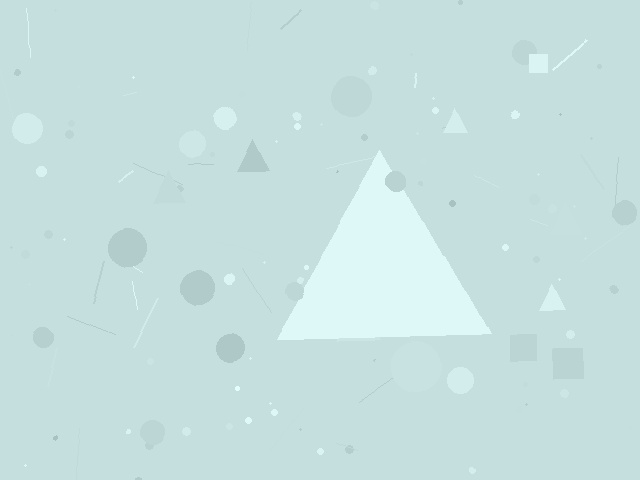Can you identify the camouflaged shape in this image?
The camouflaged shape is a triangle.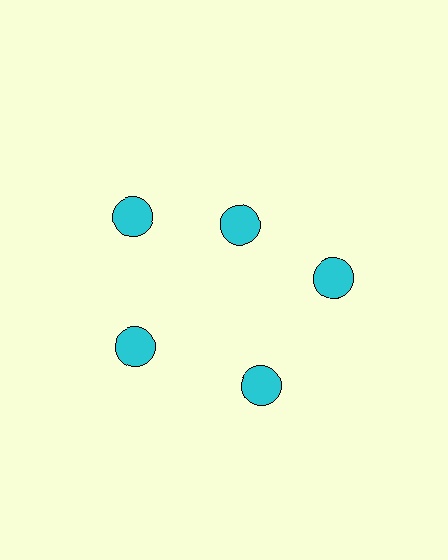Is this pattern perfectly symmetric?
No. The 5 cyan circles are arranged in a ring, but one element near the 1 o'clock position is pulled inward toward the center, breaking the 5-fold rotational symmetry.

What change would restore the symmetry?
The symmetry would be restored by moving it outward, back onto the ring so that all 5 circles sit at equal angles and equal distance from the center.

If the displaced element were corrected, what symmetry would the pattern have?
It would have 5-fold rotational symmetry — the pattern would map onto itself every 72 degrees.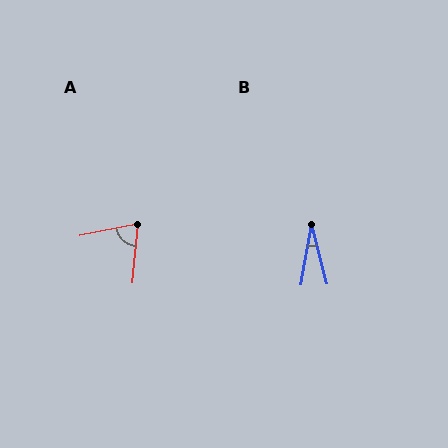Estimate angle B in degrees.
Approximately 25 degrees.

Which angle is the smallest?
B, at approximately 25 degrees.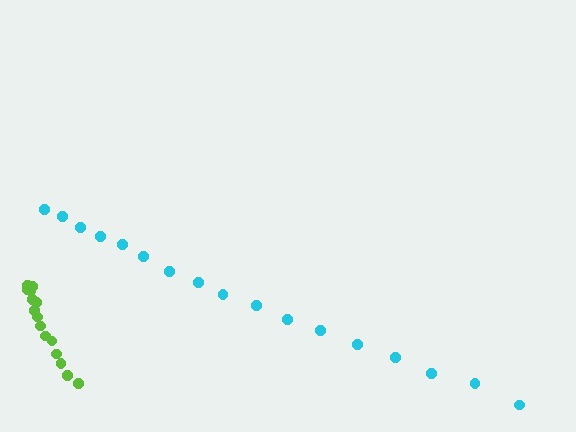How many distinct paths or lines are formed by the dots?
There are 2 distinct paths.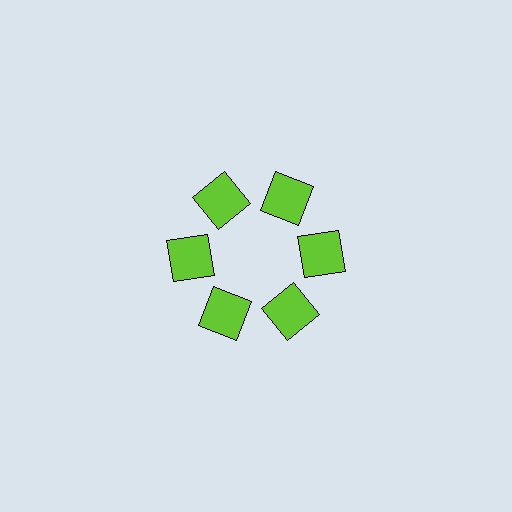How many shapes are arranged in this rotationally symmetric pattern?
There are 6 shapes, arranged in 6 groups of 1.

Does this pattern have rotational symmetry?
Yes, this pattern has 6-fold rotational symmetry. It looks the same after rotating 60 degrees around the center.